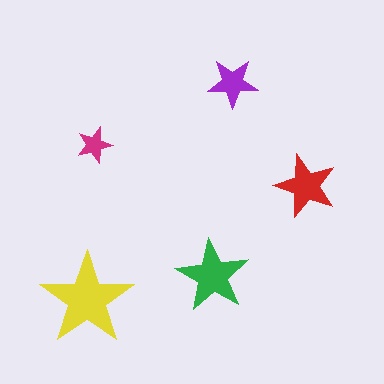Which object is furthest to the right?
The red star is rightmost.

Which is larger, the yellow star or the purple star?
The yellow one.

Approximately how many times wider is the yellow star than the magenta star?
About 2.5 times wider.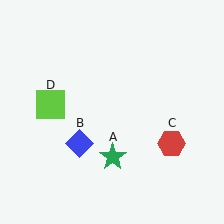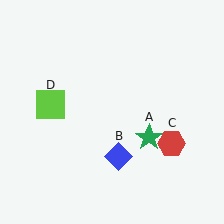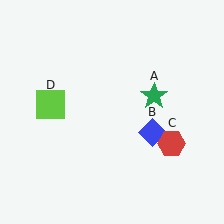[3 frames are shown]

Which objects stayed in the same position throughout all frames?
Red hexagon (object C) and lime square (object D) remained stationary.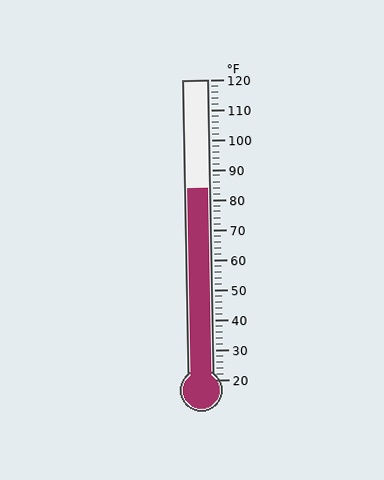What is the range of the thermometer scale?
The thermometer scale ranges from 20°F to 120°F.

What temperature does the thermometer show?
The thermometer shows approximately 84°F.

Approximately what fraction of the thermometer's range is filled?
The thermometer is filled to approximately 65% of its range.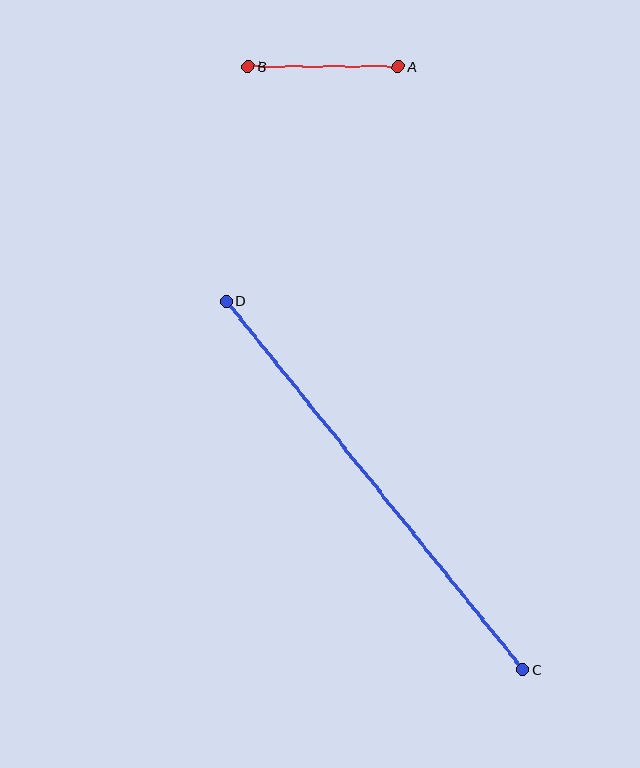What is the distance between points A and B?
The distance is approximately 150 pixels.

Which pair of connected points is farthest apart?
Points C and D are farthest apart.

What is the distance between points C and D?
The distance is approximately 473 pixels.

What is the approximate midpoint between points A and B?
The midpoint is at approximately (323, 66) pixels.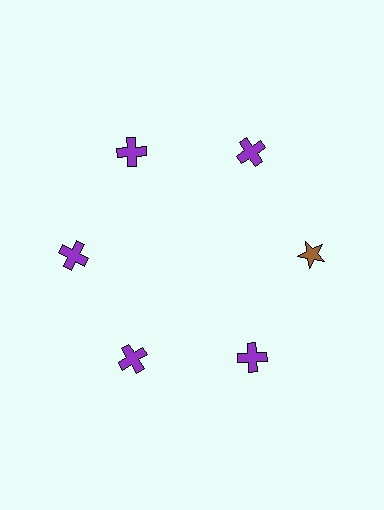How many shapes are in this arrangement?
There are 6 shapes arranged in a ring pattern.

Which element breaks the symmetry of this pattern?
The brown star at roughly the 3 o'clock position breaks the symmetry. All other shapes are purple crosses.